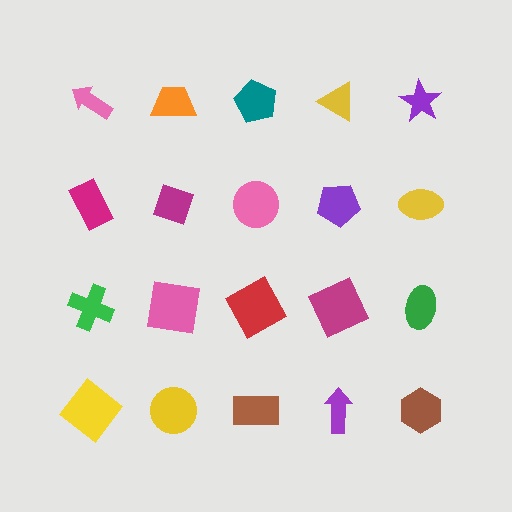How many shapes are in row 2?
5 shapes.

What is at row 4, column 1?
A yellow diamond.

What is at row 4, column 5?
A brown hexagon.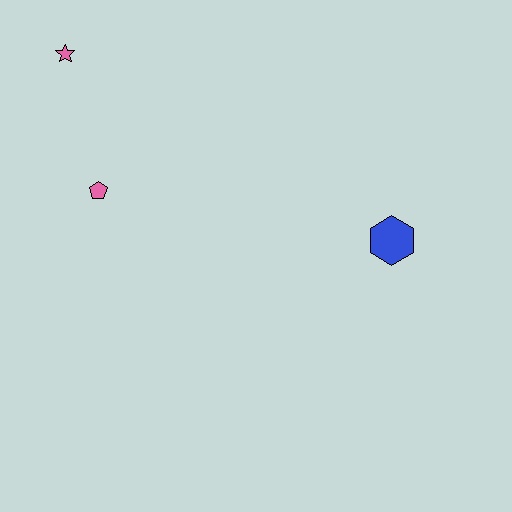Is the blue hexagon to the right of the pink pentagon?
Yes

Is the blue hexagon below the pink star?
Yes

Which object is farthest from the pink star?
The blue hexagon is farthest from the pink star.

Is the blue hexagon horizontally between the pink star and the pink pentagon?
No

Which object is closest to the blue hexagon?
The pink pentagon is closest to the blue hexagon.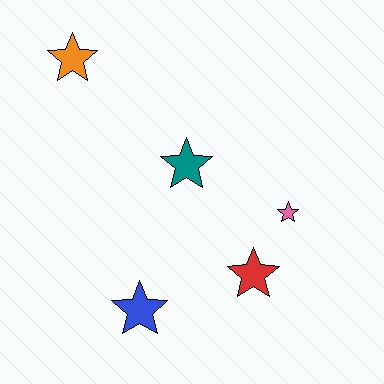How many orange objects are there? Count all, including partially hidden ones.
There is 1 orange object.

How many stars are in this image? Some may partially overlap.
There are 5 stars.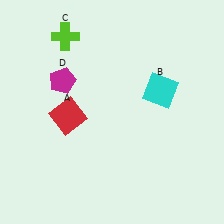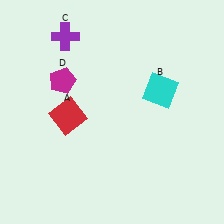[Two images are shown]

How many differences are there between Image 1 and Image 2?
There is 1 difference between the two images.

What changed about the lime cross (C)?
In Image 1, C is lime. In Image 2, it changed to purple.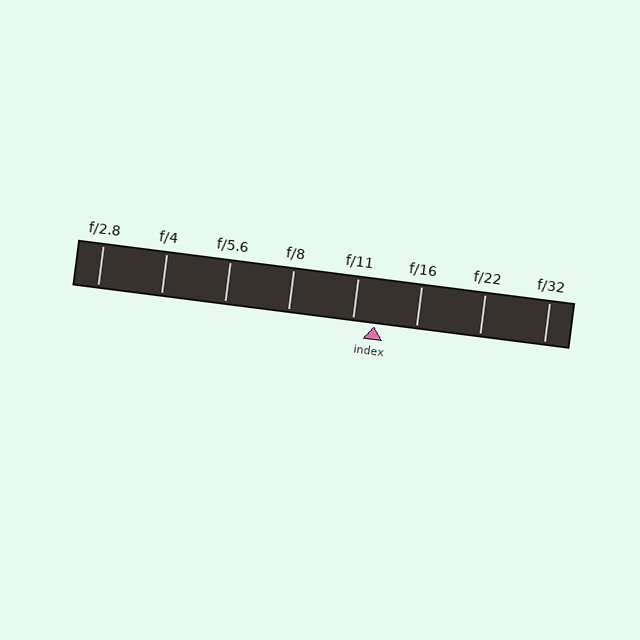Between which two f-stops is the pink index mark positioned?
The index mark is between f/11 and f/16.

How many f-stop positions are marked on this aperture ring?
There are 8 f-stop positions marked.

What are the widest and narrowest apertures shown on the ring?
The widest aperture shown is f/2.8 and the narrowest is f/32.